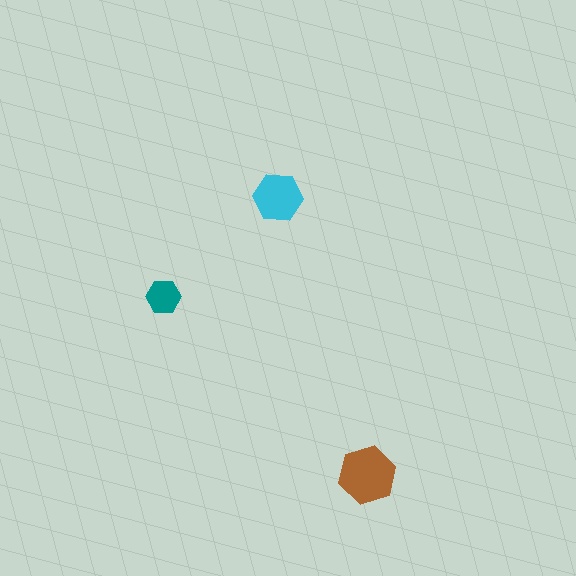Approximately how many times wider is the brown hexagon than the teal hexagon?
About 1.5 times wider.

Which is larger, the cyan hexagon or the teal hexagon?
The cyan one.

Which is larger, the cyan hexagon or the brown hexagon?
The brown one.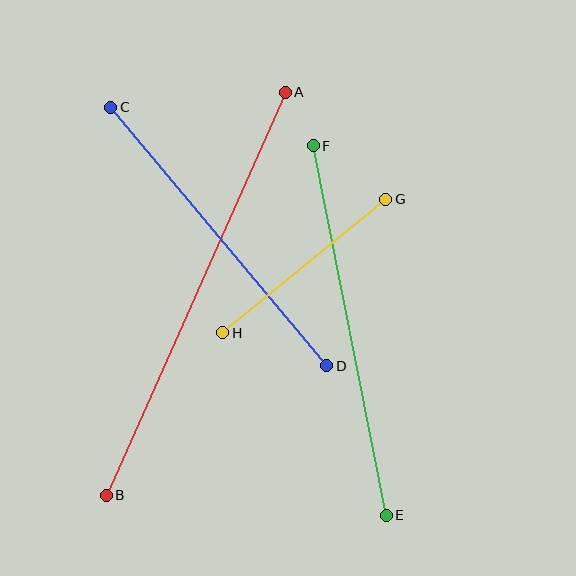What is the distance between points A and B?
The distance is approximately 441 pixels.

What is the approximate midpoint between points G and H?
The midpoint is at approximately (304, 266) pixels.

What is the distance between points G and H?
The distance is approximately 210 pixels.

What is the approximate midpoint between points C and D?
The midpoint is at approximately (219, 237) pixels.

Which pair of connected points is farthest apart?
Points A and B are farthest apart.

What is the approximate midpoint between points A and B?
The midpoint is at approximately (196, 294) pixels.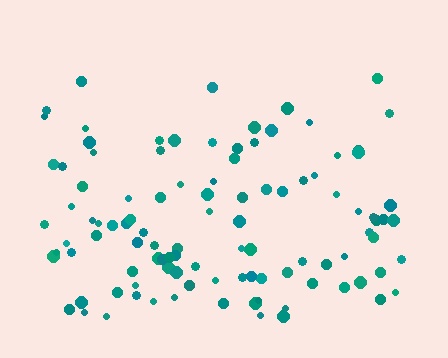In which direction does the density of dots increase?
From top to bottom, with the bottom side densest.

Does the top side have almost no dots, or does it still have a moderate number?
Still a moderate number, just noticeably fewer than the bottom.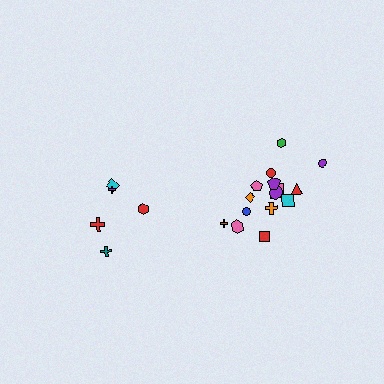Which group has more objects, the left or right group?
The right group.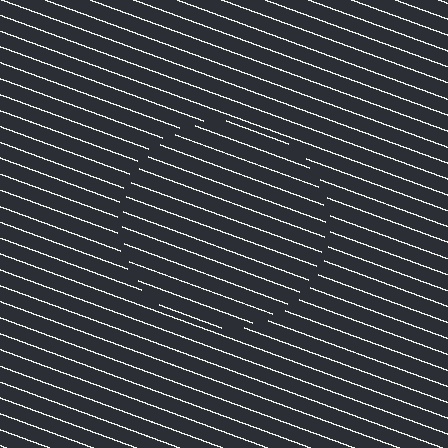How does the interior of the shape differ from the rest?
The interior of the shape contains the same grating, shifted by half a period — the contour is defined by the phase discontinuity where line-ends from the inner and outer gratings abut.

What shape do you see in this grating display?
An illusory circle. The interior of the shape contains the same grating, shifted by half a period — the contour is defined by the phase discontinuity where line-ends from the inner and outer gratings abut.